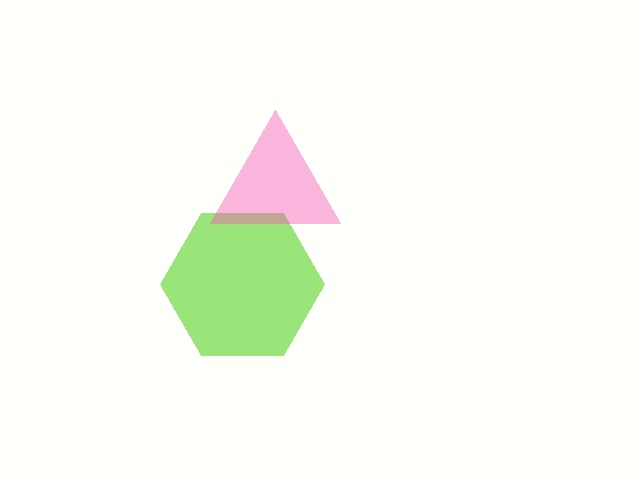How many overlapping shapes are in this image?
There are 2 overlapping shapes in the image.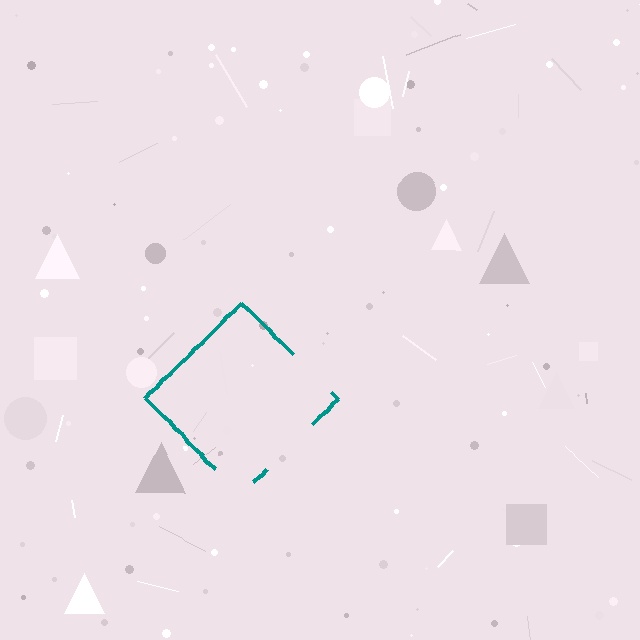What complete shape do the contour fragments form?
The contour fragments form a diamond.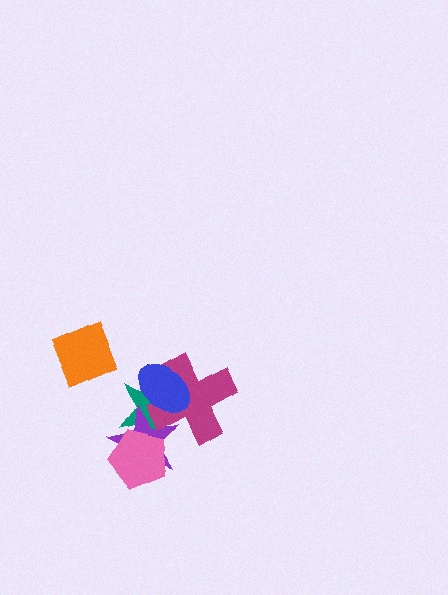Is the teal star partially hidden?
Yes, it is partially covered by another shape.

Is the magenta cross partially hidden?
Yes, it is partially covered by another shape.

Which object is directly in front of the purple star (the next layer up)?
The magenta cross is directly in front of the purple star.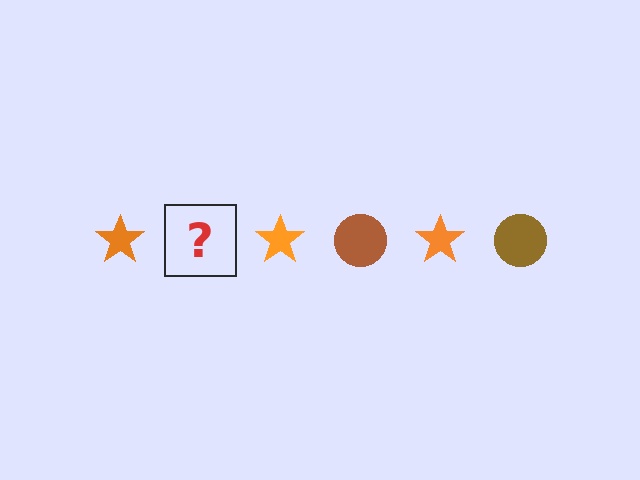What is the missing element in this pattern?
The missing element is a brown circle.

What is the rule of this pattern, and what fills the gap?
The rule is that the pattern alternates between orange star and brown circle. The gap should be filled with a brown circle.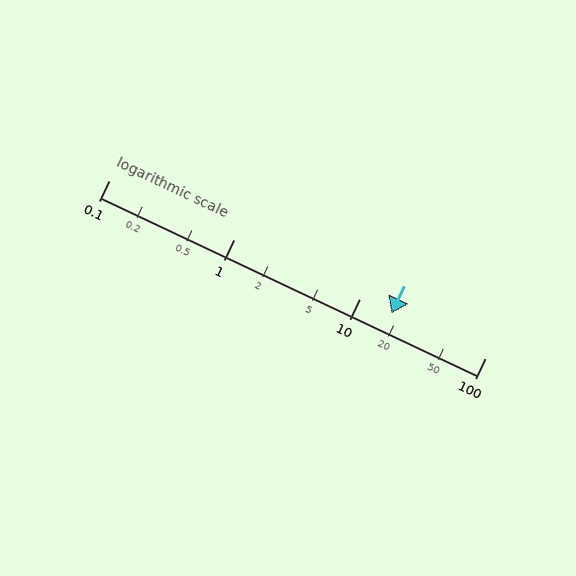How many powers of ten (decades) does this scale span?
The scale spans 3 decades, from 0.1 to 100.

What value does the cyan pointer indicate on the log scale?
The pointer indicates approximately 18.